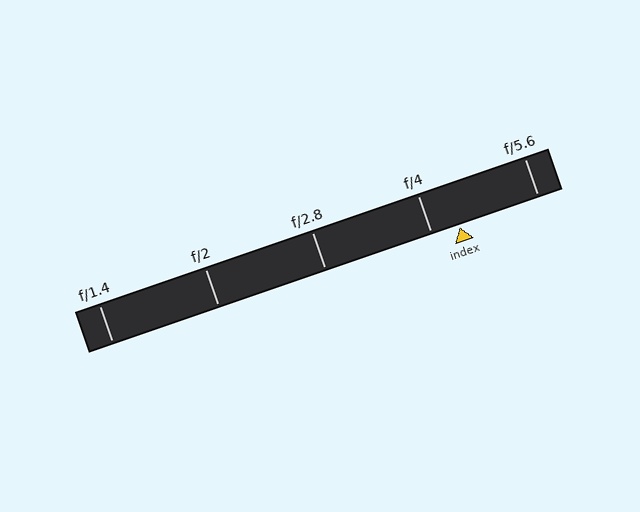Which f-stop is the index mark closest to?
The index mark is closest to f/4.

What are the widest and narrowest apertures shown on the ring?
The widest aperture shown is f/1.4 and the narrowest is f/5.6.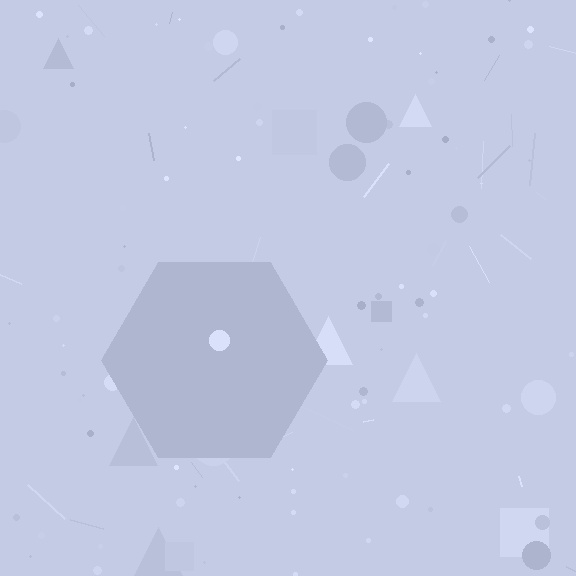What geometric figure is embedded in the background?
A hexagon is embedded in the background.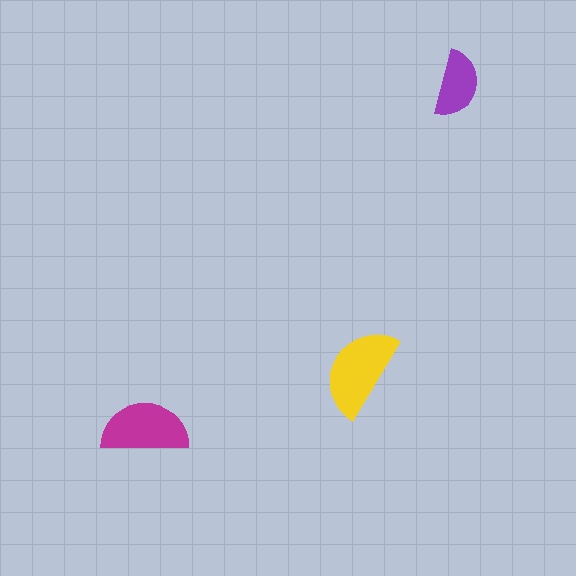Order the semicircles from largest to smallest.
the yellow one, the magenta one, the purple one.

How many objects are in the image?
There are 3 objects in the image.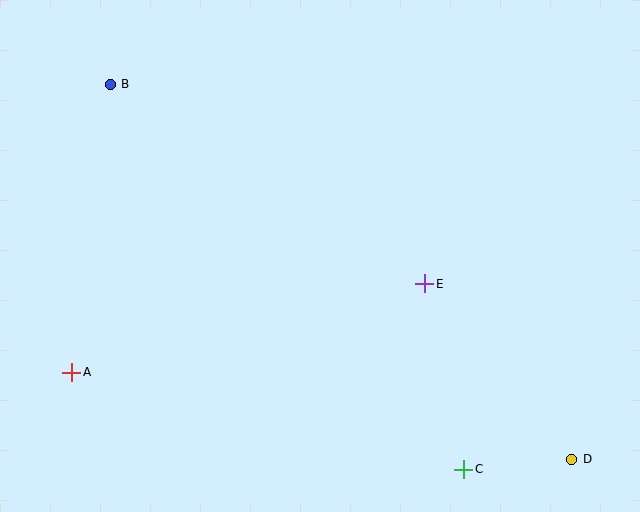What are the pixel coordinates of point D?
Point D is at (572, 459).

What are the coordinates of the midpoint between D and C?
The midpoint between D and C is at (518, 464).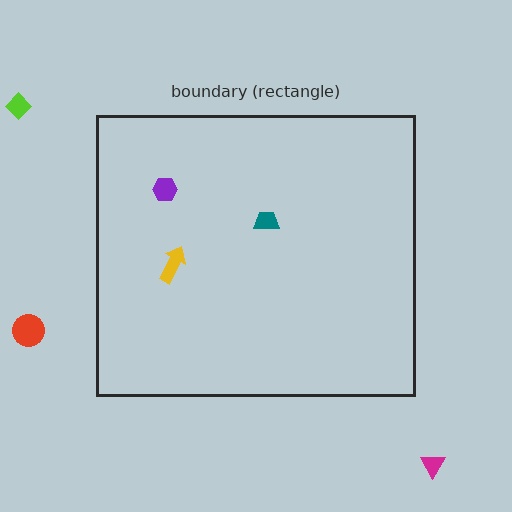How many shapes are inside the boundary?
3 inside, 3 outside.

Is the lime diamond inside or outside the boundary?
Outside.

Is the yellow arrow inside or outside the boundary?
Inside.